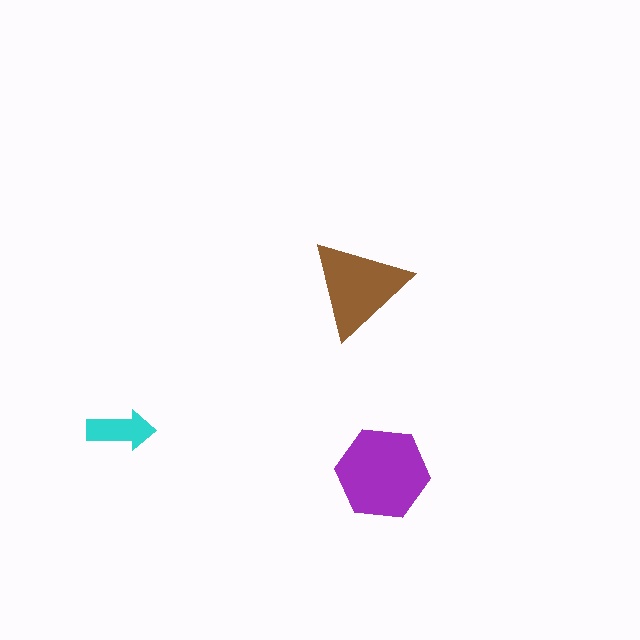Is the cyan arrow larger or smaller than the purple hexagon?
Smaller.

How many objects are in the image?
There are 3 objects in the image.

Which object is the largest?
The purple hexagon.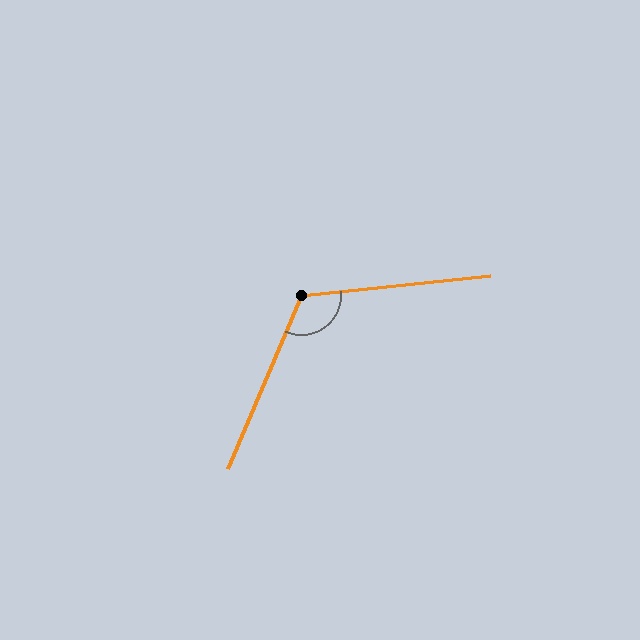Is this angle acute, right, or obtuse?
It is obtuse.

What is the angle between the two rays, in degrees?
Approximately 119 degrees.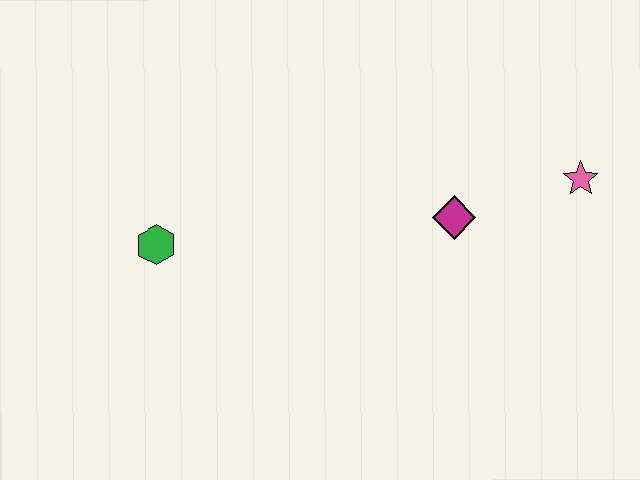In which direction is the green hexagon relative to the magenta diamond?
The green hexagon is to the left of the magenta diamond.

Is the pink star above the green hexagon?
Yes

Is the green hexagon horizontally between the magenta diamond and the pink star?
No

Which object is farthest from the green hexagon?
The pink star is farthest from the green hexagon.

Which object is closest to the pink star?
The magenta diamond is closest to the pink star.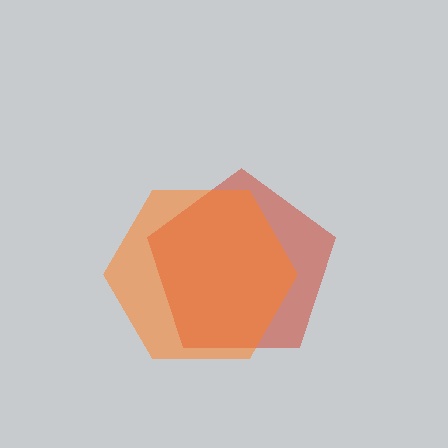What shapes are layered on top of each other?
The layered shapes are: a red pentagon, an orange hexagon.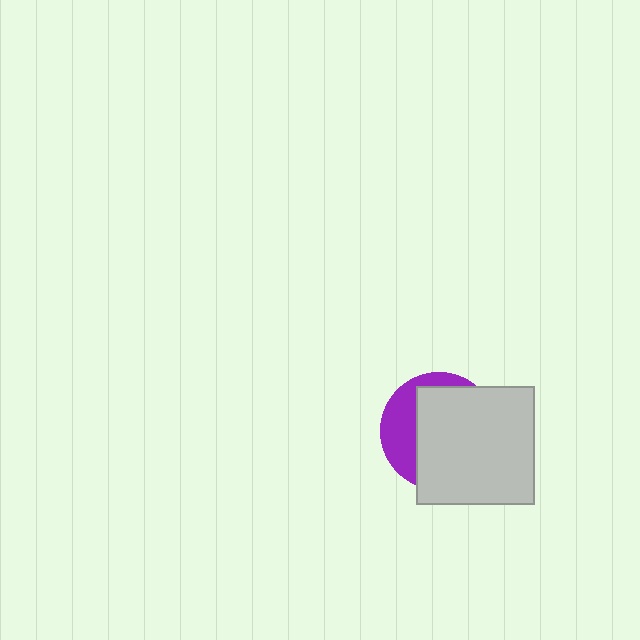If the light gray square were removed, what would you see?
You would see the complete purple circle.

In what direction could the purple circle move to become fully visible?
The purple circle could move left. That would shift it out from behind the light gray square entirely.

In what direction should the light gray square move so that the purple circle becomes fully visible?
The light gray square should move right. That is the shortest direction to clear the overlap and leave the purple circle fully visible.